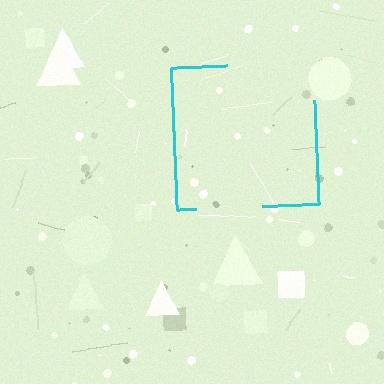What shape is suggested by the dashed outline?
The dashed outline suggests a square.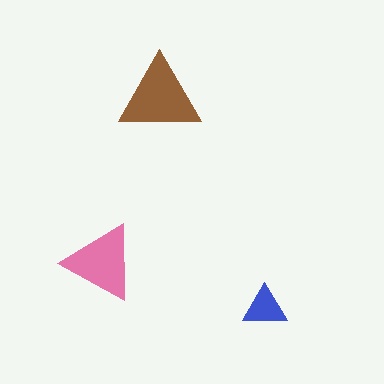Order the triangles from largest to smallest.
the brown one, the pink one, the blue one.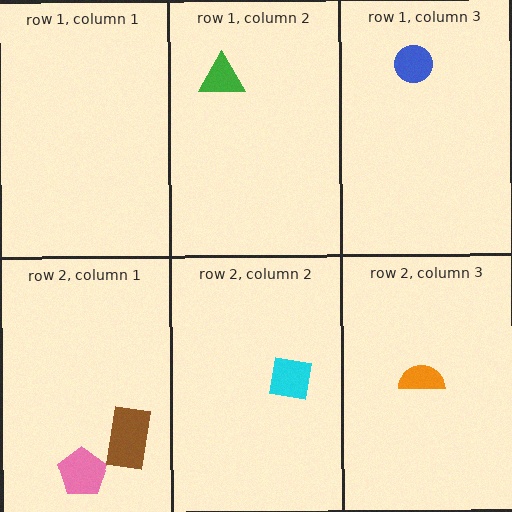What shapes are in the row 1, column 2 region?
The green triangle.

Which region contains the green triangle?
The row 1, column 2 region.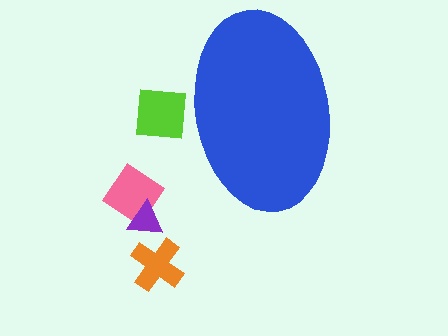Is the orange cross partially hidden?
No, the orange cross is fully visible.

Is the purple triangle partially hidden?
No, the purple triangle is fully visible.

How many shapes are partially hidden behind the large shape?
1 shape is partially hidden.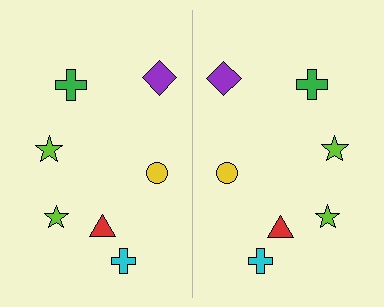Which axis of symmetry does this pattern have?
The pattern has a vertical axis of symmetry running through the center of the image.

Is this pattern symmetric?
Yes, this pattern has bilateral (reflection) symmetry.